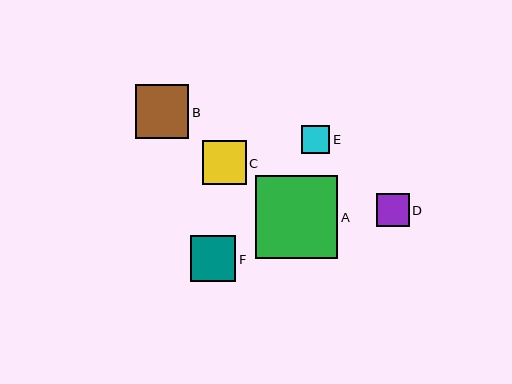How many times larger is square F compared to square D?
Square F is approximately 1.4 times the size of square D.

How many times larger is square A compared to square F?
Square A is approximately 1.8 times the size of square F.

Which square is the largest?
Square A is the largest with a size of approximately 82 pixels.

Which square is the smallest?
Square E is the smallest with a size of approximately 28 pixels.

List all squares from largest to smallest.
From largest to smallest: A, B, F, C, D, E.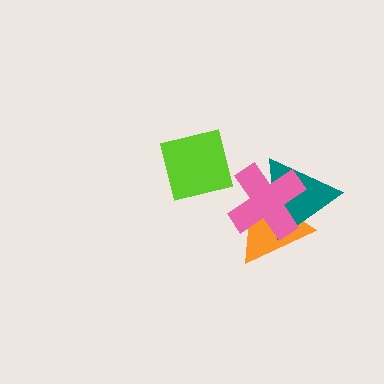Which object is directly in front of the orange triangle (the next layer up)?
The teal triangle is directly in front of the orange triangle.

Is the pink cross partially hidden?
No, no other shape covers it.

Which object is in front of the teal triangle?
The pink cross is in front of the teal triangle.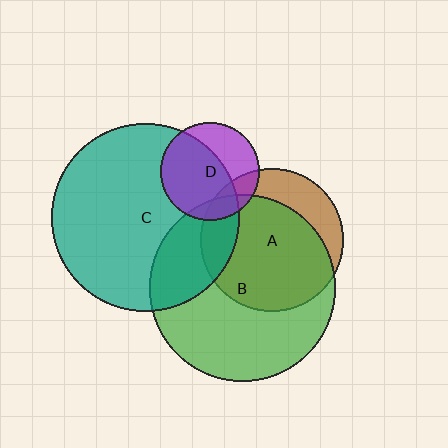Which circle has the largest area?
Circle C (teal).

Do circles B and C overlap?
Yes.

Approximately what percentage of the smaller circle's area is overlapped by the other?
Approximately 25%.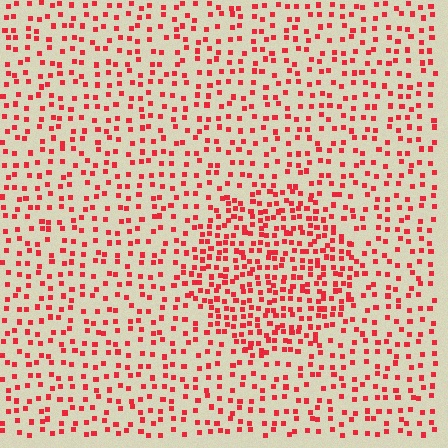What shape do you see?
I see a circle.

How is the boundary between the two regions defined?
The boundary is defined by a change in element density (approximately 1.9x ratio). All elements are the same color, size, and shape.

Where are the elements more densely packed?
The elements are more densely packed inside the circle boundary.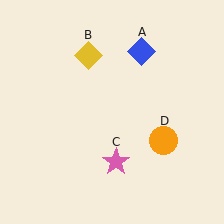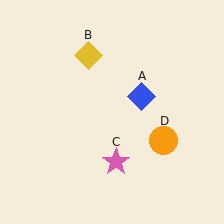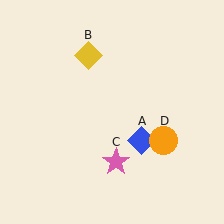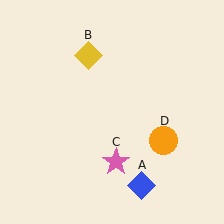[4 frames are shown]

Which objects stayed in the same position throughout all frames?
Yellow diamond (object B) and pink star (object C) and orange circle (object D) remained stationary.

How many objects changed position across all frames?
1 object changed position: blue diamond (object A).